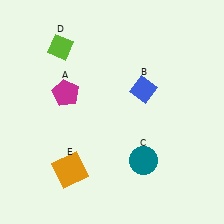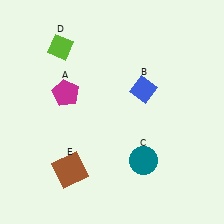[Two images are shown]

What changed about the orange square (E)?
In Image 1, E is orange. In Image 2, it changed to brown.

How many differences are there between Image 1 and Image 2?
There is 1 difference between the two images.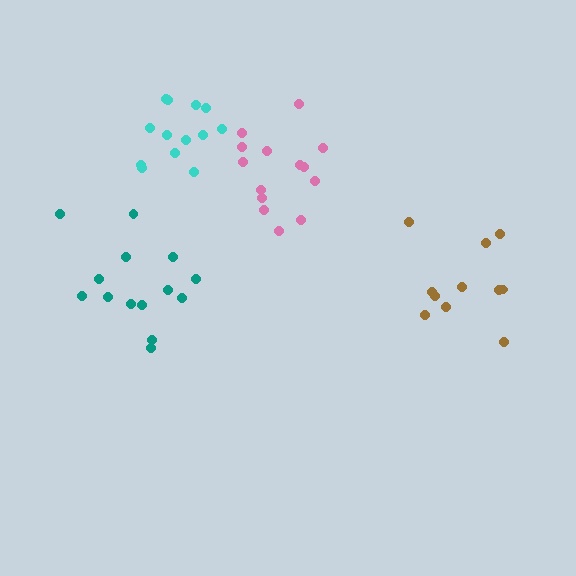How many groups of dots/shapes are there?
There are 4 groups.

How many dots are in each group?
Group 1: 11 dots, Group 2: 13 dots, Group 3: 14 dots, Group 4: 14 dots (52 total).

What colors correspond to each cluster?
The clusters are colored: brown, cyan, teal, pink.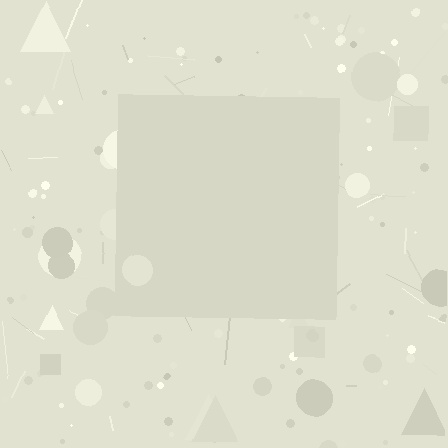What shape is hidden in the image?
A square is hidden in the image.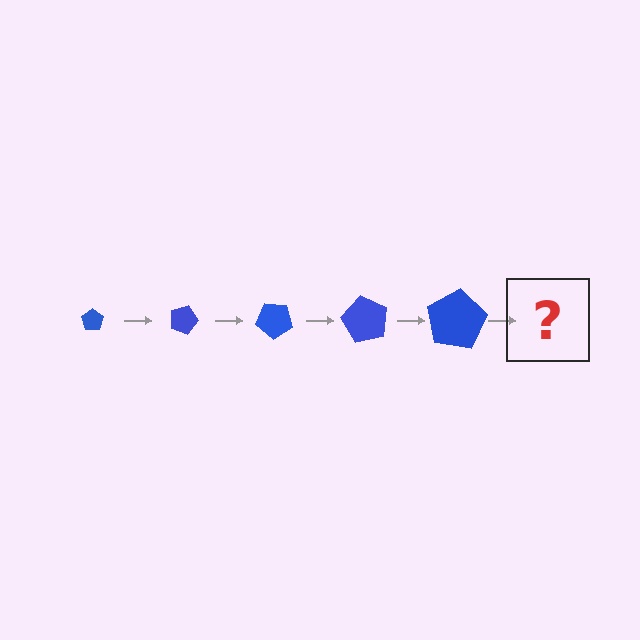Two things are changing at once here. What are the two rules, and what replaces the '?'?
The two rules are that the pentagon grows larger each step and it rotates 20 degrees each step. The '?' should be a pentagon, larger than the previous one and rotated 100 degrees from the start.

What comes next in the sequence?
The next element should be a pentagon, larger than the previous one and rotated 100 degrees from the start.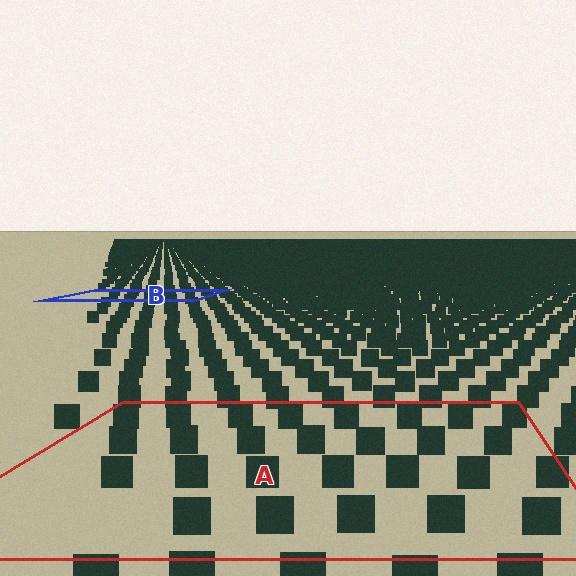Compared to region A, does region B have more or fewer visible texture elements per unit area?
Region B has more texture elements per unit area — they are packed more densely because it is farther away.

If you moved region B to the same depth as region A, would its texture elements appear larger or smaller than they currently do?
They would appear larger. At a closer depth, the same texture elements are projected at a bigger on-screen size.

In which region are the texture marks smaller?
The texture marks are smaller in region B, because it is farther away.